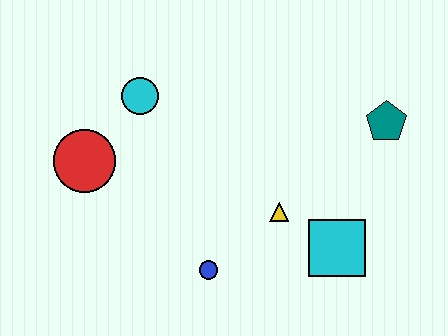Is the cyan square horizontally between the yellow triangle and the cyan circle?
No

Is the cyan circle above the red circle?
Yes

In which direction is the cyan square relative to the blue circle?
The cyan square is to the right of the blue circle.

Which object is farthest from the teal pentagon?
The red circle is farthest from the teal pentagon.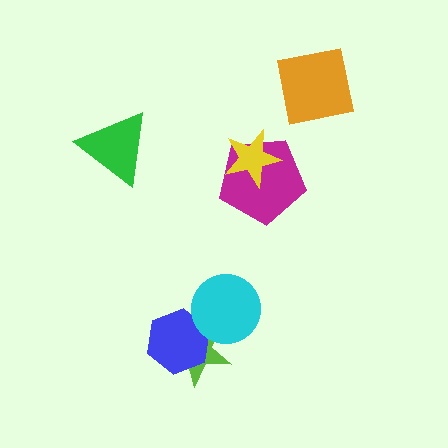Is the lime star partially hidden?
Yes, it is partially covered by another shape.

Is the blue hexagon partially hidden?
Yes, it is partially covered by another shape.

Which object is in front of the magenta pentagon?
The yellow star is in front of the magenta pentagon.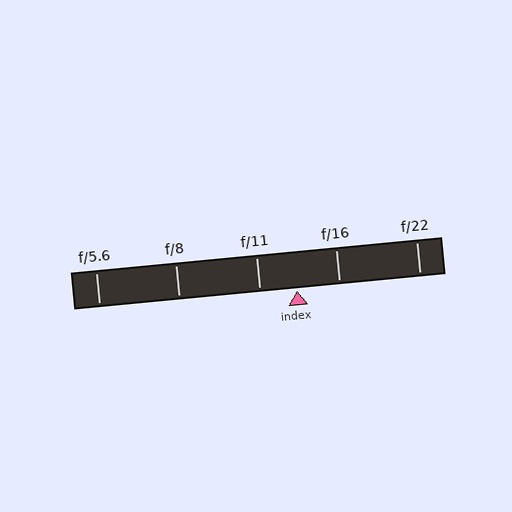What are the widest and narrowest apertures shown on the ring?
The widest aperture shown is f/5.6 and the narrowest is f/22.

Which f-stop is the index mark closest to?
The index mark is closest to f/11.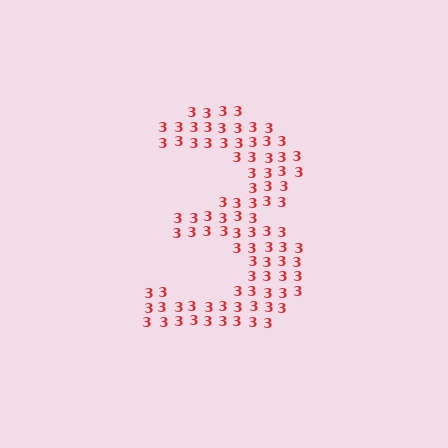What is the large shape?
The large shape is the digit 3.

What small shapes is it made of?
It is made of small digit 3's.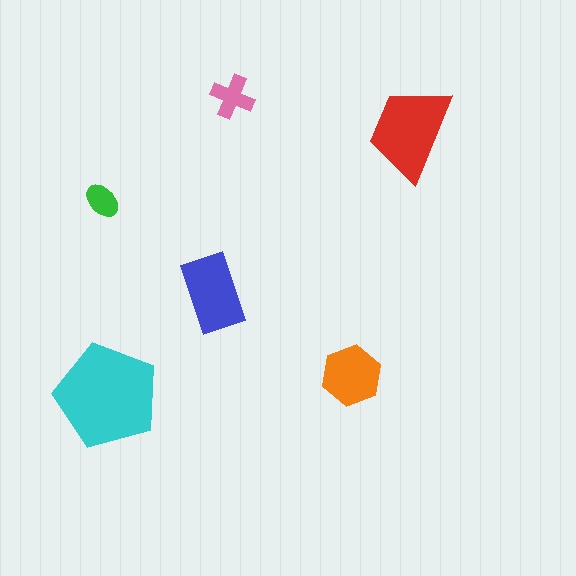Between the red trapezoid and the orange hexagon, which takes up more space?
The red trapezoid.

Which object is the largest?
The cyan pentagon.